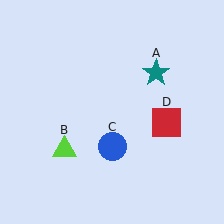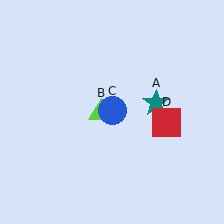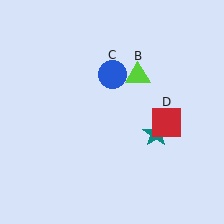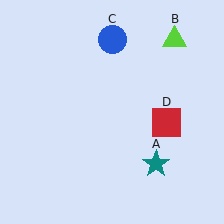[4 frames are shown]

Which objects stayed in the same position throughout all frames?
Red square (object D) remained stationary.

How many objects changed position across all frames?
3 objects changed position: teal star (object A), lime triangle (object B), blue circle (object C).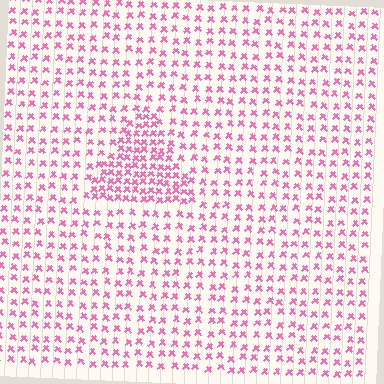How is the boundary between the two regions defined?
The boundary is defined by a change in element density (approximately 2.0x ratio). All elements are the same color, size, and shape.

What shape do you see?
I see a triangle.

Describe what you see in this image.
The image contains small pink elements arranged at two different densities. A triangle-shaped region is visible where the elements are more densely packed than the surrounding area.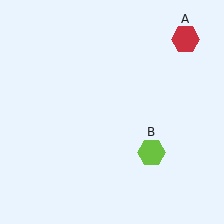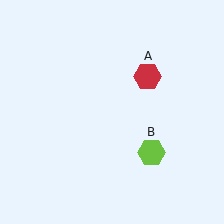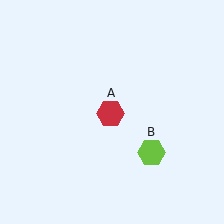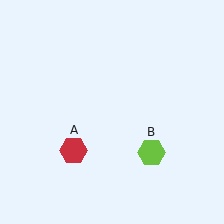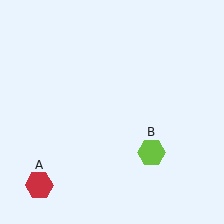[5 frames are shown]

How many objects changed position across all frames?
1 object changed position: red hexagon (object A).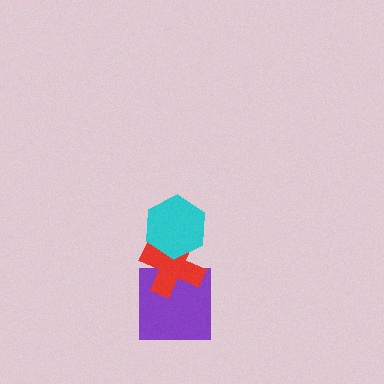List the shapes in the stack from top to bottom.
From top to bottom: the cyan hexagon, the red cross, the purple square.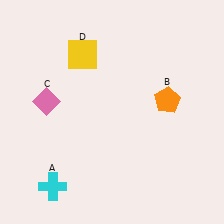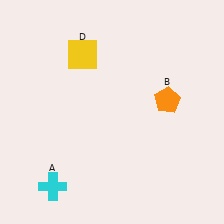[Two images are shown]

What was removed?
The pink diamond (C) was removed in Image 2.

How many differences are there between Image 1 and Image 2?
There is 1 difference between the two images.